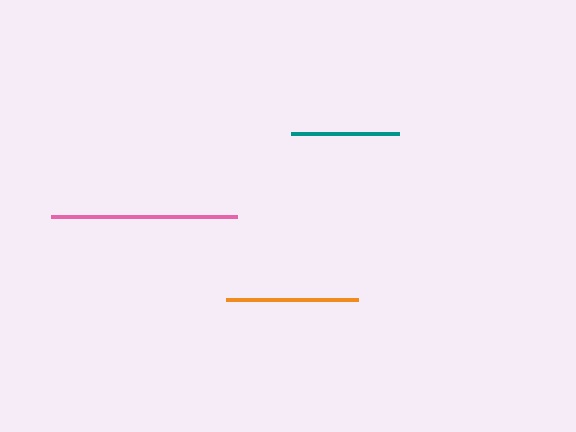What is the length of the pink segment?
The pink segment is approximately 187 pixels long.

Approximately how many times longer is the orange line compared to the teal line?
The orange line is approximately 1.2 times the length of the teal line.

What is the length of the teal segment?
The teal segment is approximately 107 pixels long.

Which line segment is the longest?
The pink line is the longest at approximately 187 pixels.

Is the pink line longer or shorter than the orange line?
The pink line is longer than the orange line.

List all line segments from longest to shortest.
From longest to shortest: pink, orange, teal.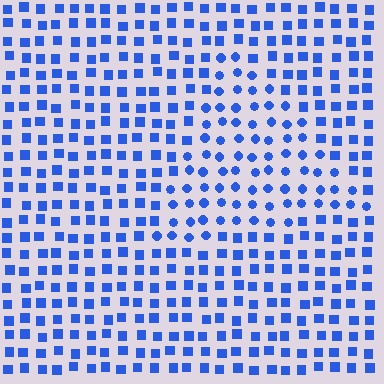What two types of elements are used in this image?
The image uses circles inside the triangle region and squares outside it.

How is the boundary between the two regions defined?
The boundary is defined by a change in element shape: circles inside vs. squares outside. All elements share the same color and spacing.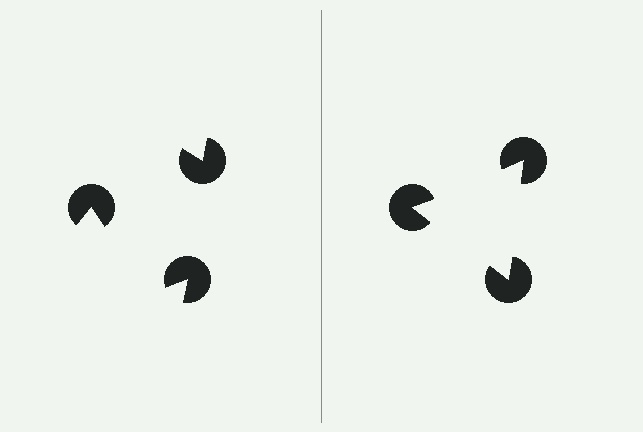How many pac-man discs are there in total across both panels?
6 — 3 on each side.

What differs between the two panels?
The pac-man discs are positioned identically on both sides; only the wedge orientations differ. On the right they align to a triangle; on the left they are misaligned.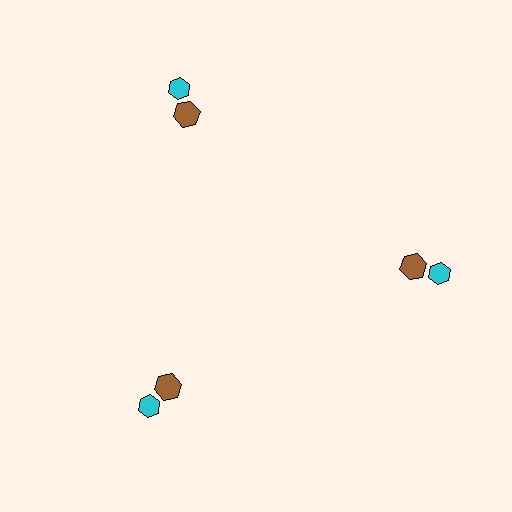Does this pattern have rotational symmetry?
Yes, this pattern has 3-fold rotational symmetry. It looks the same after rotating 120 degrees around the center.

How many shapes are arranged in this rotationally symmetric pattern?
There are 6 shapes, arranged in 3 groups of 2.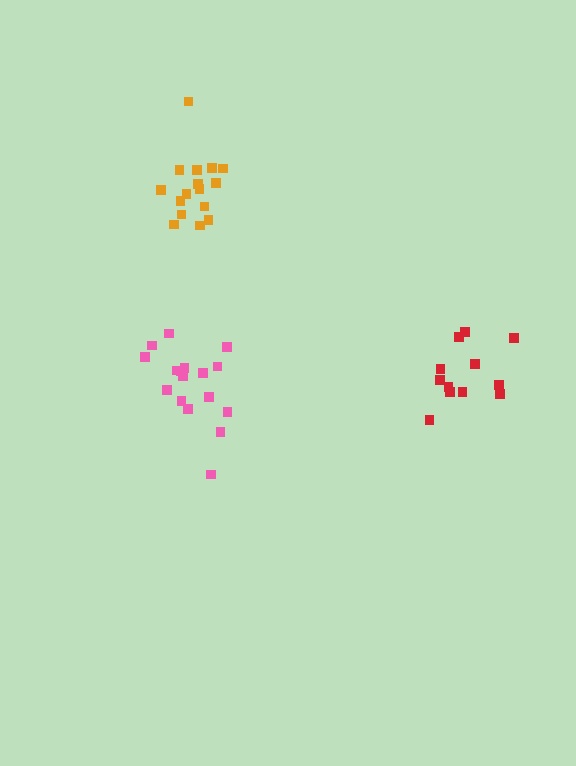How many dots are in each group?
Group 1: 12 dots, Group 2: 17 dots, Group 3: 16 dots (45 total).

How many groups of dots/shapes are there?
There are 3 groups.